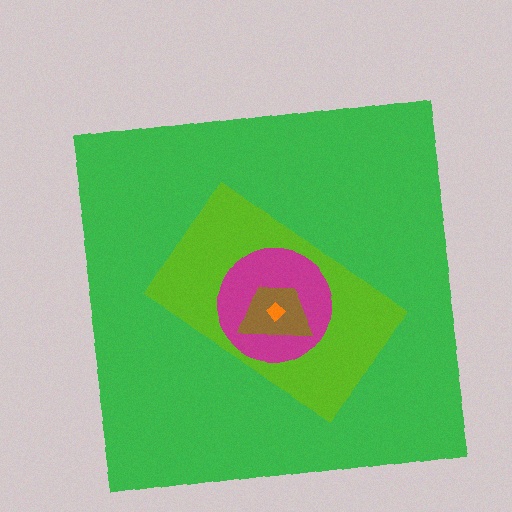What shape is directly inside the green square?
The lime rectangle.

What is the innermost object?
The orange diamond.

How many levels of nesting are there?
5.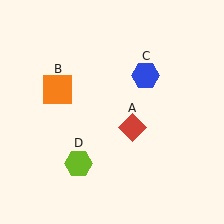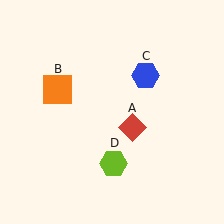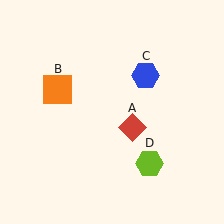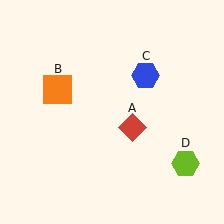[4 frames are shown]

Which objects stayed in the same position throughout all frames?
Red diamond (object A) and orange square (object B) and blue hexagon (object C) remained stationary.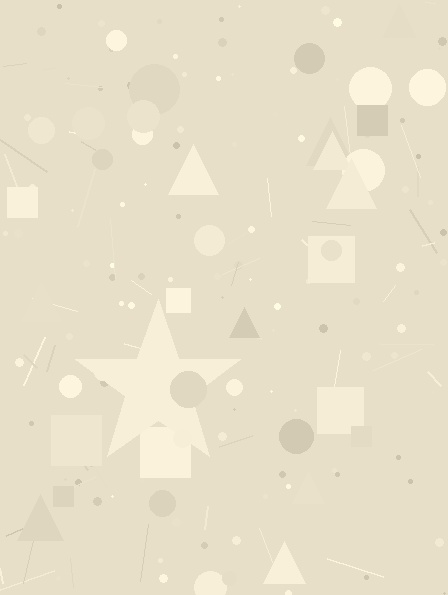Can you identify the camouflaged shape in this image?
The camouflaged shape is a star.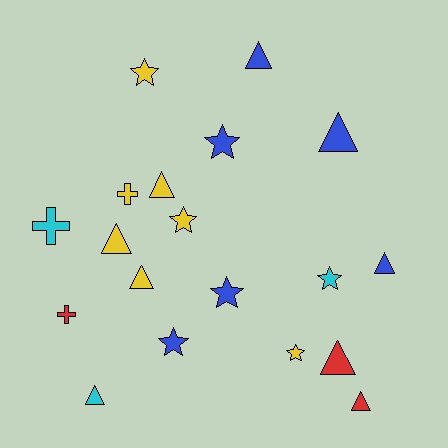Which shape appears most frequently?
Triangle, with 9 objects.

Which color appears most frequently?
Yellow, with 7 objects.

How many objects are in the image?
There are 19 objects.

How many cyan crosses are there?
There is 1 cyan cross.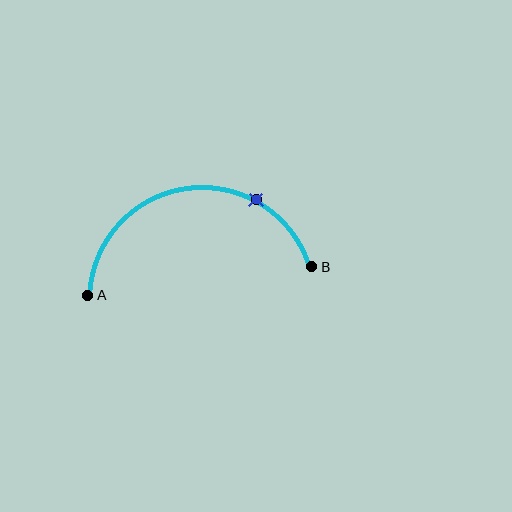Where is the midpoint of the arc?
The arc midpoint is the point on the curve farthest from the straight line joining A and B. It sits above that line.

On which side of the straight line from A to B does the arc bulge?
The arc bulges above the straight line connecting A and B.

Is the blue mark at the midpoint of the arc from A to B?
No. The blue mark lies on the arc but is closer to endpoint B. The arc midpoint would be at the point on the curve equidistant along the arc from both A and B.